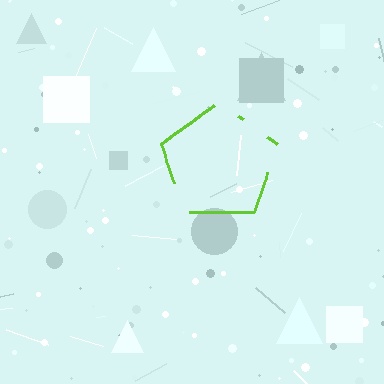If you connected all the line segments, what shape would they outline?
They would outline a pentagon.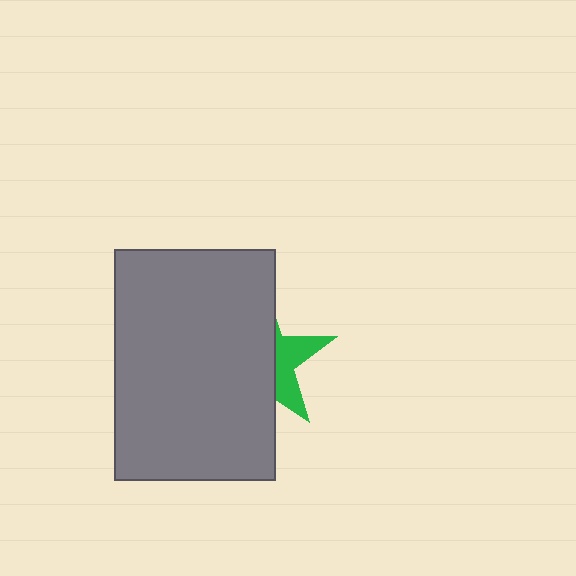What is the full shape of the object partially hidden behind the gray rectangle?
The partially hidden object is a green star.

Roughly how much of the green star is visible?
A small part of it is visible (roughly 34%).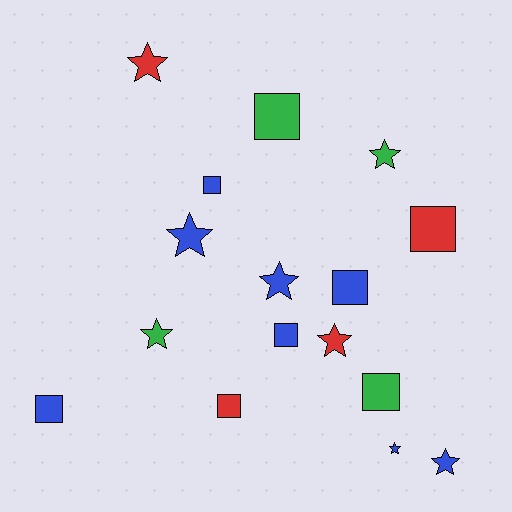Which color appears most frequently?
Blue, with 8 objects.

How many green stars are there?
There are 2 green stars.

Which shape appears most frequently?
Square, with 8 objects.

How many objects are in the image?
There are 16 objects.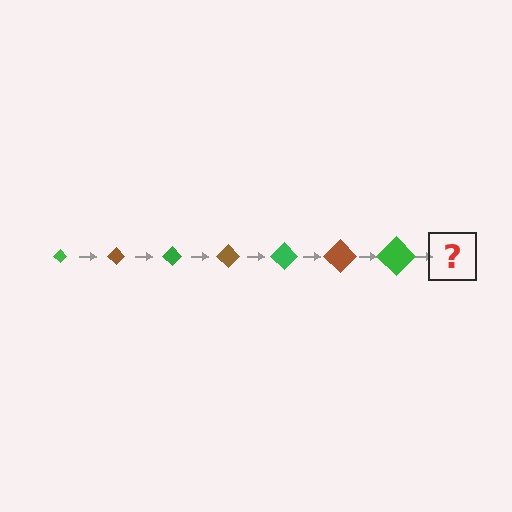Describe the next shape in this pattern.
It should be a brown diamond, larger than the previous one.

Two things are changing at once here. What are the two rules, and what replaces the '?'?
The two rules are that the diamond grows larger each step and the color cycles through green and brown. The '?' should be a brown diamond, larger than the previous one.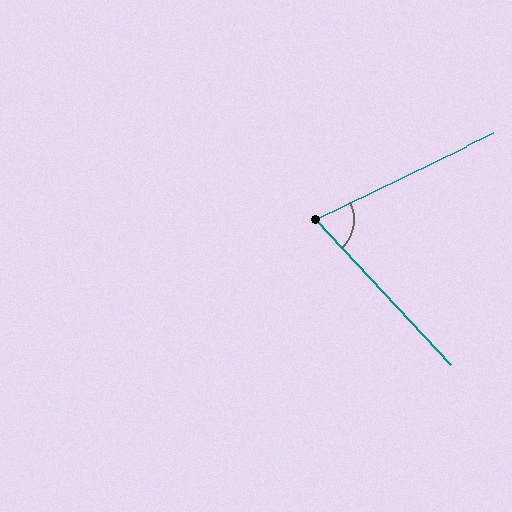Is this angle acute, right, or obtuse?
It is acute.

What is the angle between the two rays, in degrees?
Approximately 73 degrees.